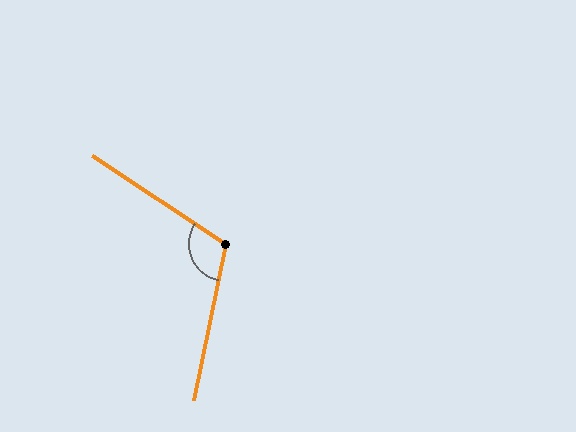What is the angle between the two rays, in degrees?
Approximately 112 degrees.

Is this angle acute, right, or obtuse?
It is obtuse.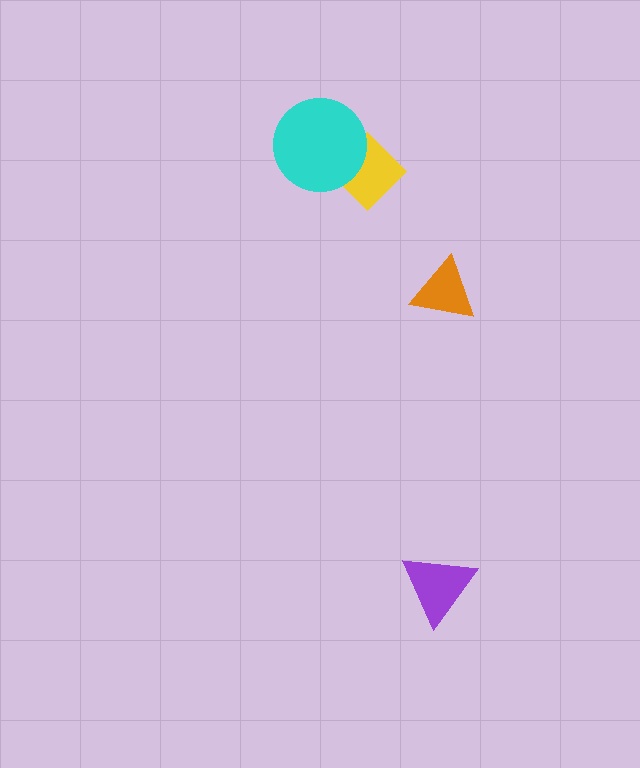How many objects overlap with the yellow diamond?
1 object overlaps with the yellow diamond.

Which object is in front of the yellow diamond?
The cyan circle is in front of the yellow diamond.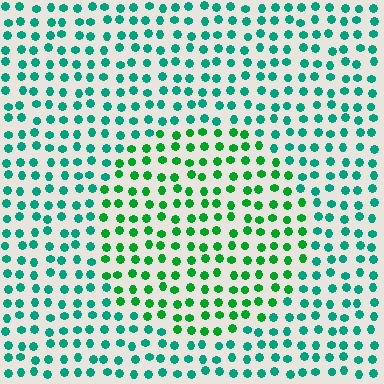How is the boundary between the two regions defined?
The boundary is defined purely by a slight shift in hue (about 34 degrees). Spacing, size, and orientation are identical on both sides.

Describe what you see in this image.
The image is filled with small teal elements in a uniform arrangement. A circle-shaped region is visible where the elements are tinted to a slightly different hue, forming a subtle color boundary.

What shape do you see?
I see a circle.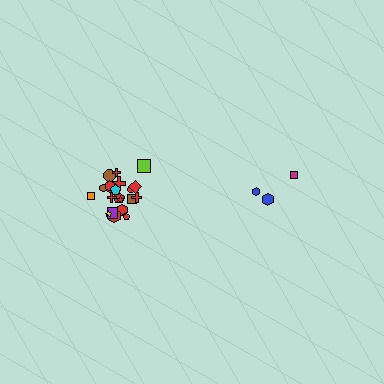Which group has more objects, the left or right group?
The left group.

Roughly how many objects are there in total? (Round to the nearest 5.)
Roughly 25 objects in total.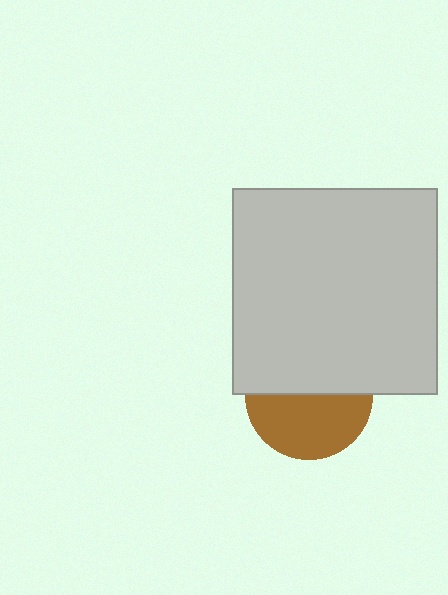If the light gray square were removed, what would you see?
You would see the complete brown circle.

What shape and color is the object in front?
The object in front is a light gray square.